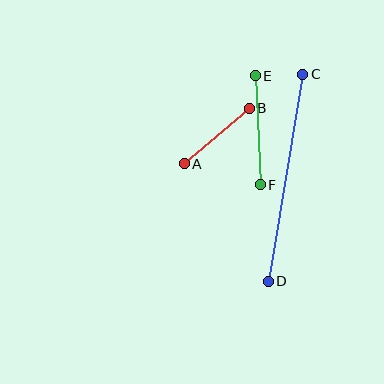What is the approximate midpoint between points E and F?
The midpoint is at approximately (258, 130) pixels.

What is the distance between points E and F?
The distance is approximately 109 pixels.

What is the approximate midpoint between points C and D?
The midpoint is at approximately (286, 178) pixels.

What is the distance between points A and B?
The distance is approximately 85 pixels.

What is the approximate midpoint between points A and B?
The midpoint is at approximately (217, 136) pixels.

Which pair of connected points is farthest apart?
Points C and D are farthest apart.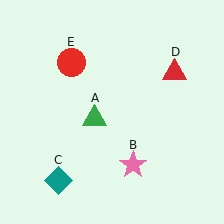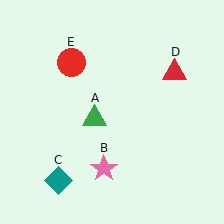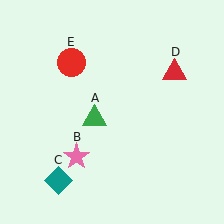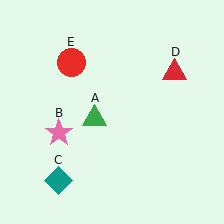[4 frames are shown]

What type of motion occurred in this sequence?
The pink star (object B) rotated clockwise around the center of the scene.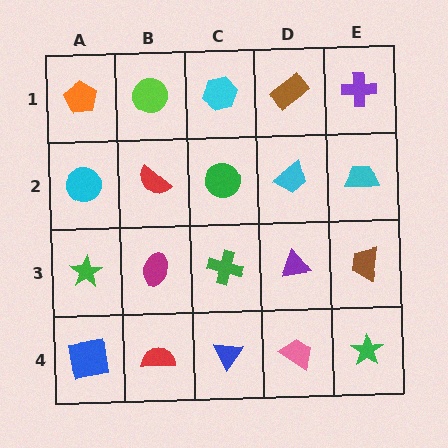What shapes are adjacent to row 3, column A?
A cyan circle (row 2, column A), a blue square (row 4, column A), a magenta ellipse (row 3, column B).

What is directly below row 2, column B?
A magenta ellipse.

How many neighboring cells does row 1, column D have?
3.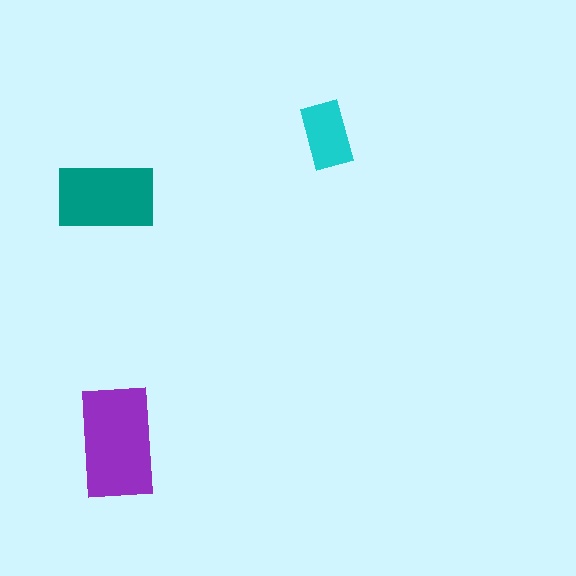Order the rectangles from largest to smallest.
the purple one, the teal one, the cyan one.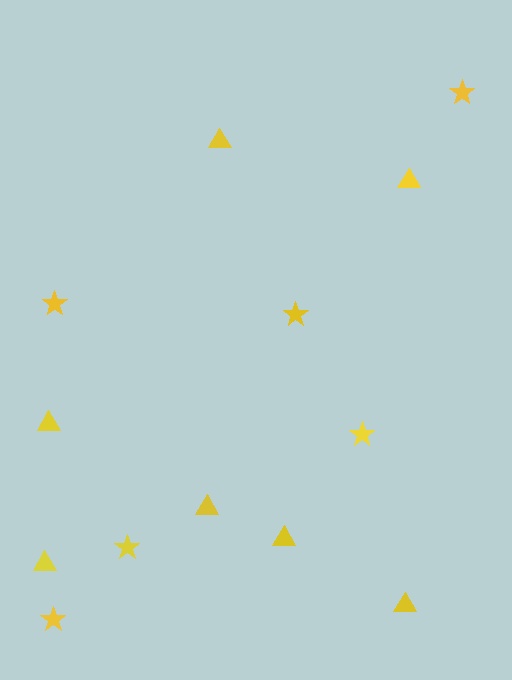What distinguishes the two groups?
There are 2 groups: one group of triangles (7) and one group of stars (6).